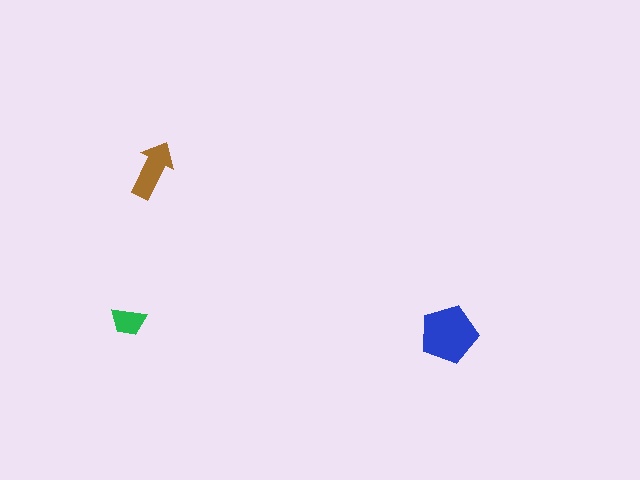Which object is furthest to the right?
The blue pentagon is rightmost.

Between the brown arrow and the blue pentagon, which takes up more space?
The blue pentagon.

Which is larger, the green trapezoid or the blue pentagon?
The blue pentagon.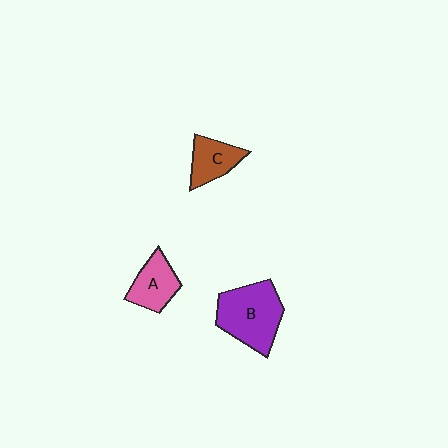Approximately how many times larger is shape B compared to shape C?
Approximately 1.9 times.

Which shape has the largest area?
Shape B (purple).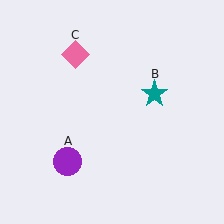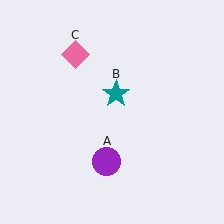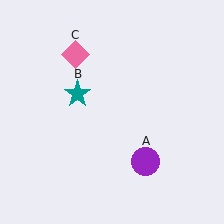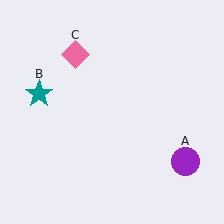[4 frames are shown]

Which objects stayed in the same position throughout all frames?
Pink diamond (object C) remained stationary.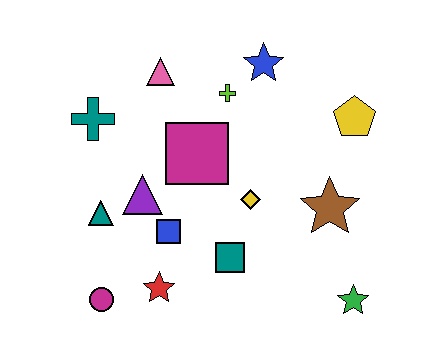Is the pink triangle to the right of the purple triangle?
Yes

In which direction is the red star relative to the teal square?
The red star is to the left of the teal square.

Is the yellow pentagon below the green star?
No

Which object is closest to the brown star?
The yellow diamond is closest to the brown star.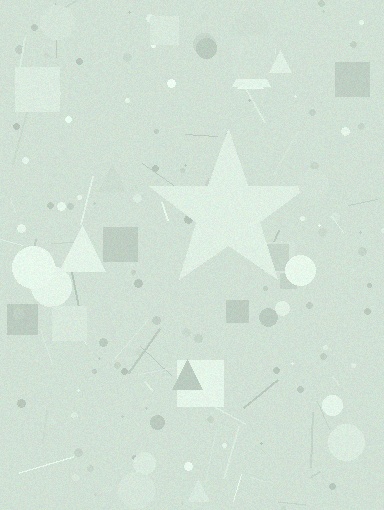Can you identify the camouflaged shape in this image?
The camouflaged shape is a star.